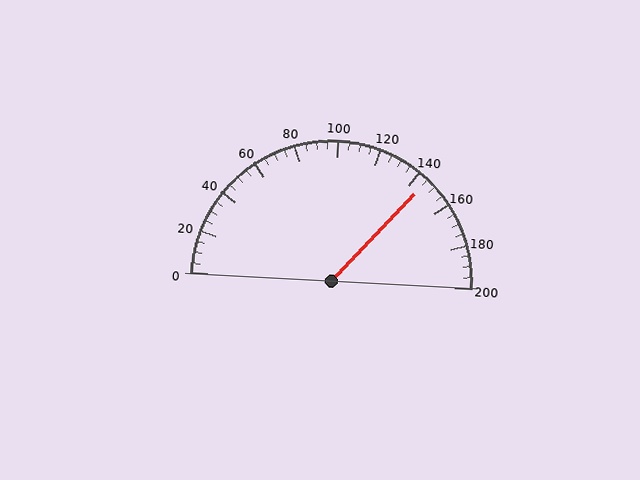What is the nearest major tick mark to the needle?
The nearest major tick mark is 140.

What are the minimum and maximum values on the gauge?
The gauge ranges from 0 to 200.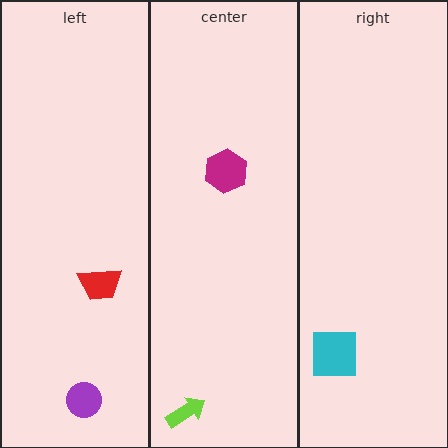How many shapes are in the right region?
1.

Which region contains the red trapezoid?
The left region.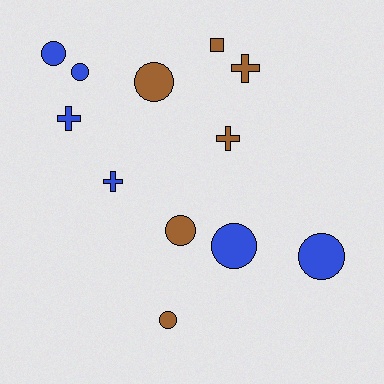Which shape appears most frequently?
Circle, with 7 objects.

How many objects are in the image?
There are 12 objects.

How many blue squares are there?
There are no blue squares.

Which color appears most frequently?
Blue, with 6 objects.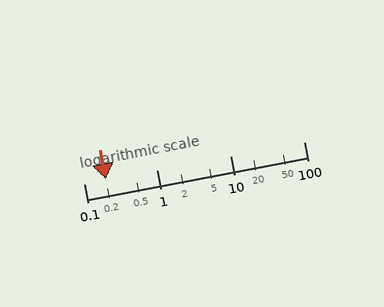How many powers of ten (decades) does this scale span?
The scale spans 3 decades, from 0.1 to 100.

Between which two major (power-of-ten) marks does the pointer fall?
The pointer is between 0.1 and 1.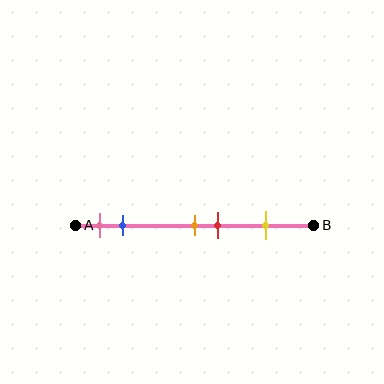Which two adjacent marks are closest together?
The orange and red marks are the closest adjacent pair.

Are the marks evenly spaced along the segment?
No, the marks are not evenly spaced.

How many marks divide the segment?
There are 5 marks dividing the segment.